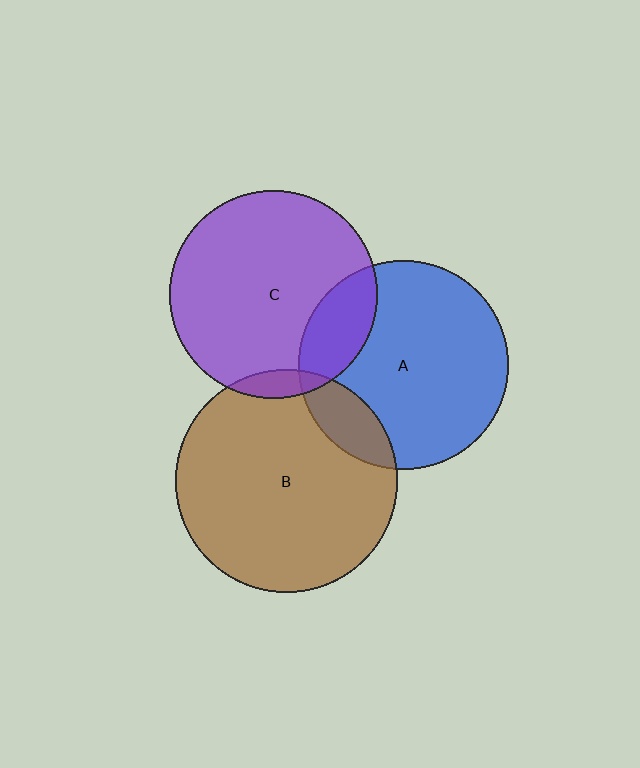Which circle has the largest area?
Circle B (brown).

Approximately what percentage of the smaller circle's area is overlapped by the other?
Approximately 5%.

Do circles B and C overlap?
Yes.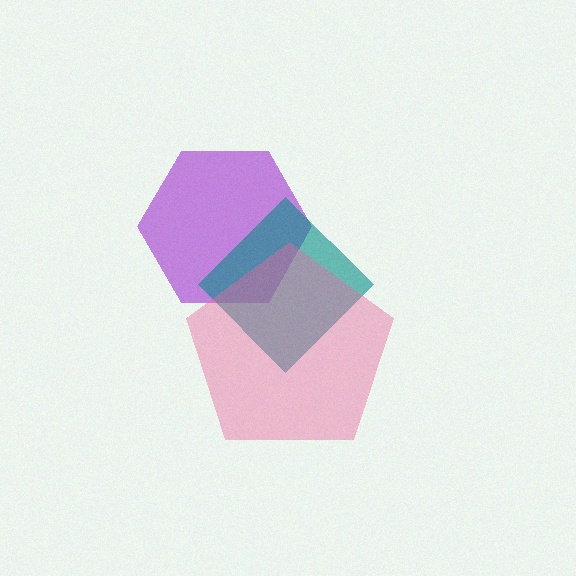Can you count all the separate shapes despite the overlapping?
Yes, there are 3 separate shapes.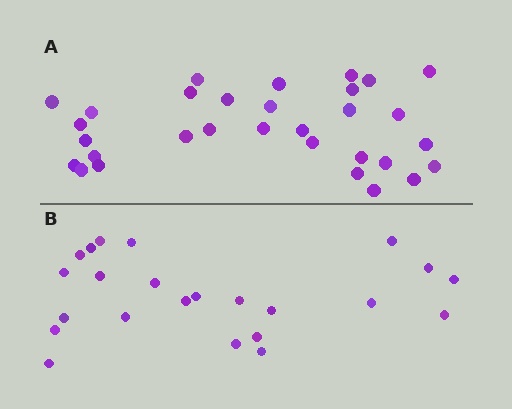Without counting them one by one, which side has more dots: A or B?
Region A (the top region) has more dots.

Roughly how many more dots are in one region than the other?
Region A has roughly 8 or so more dots than region B.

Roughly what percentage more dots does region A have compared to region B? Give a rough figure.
About 35% more.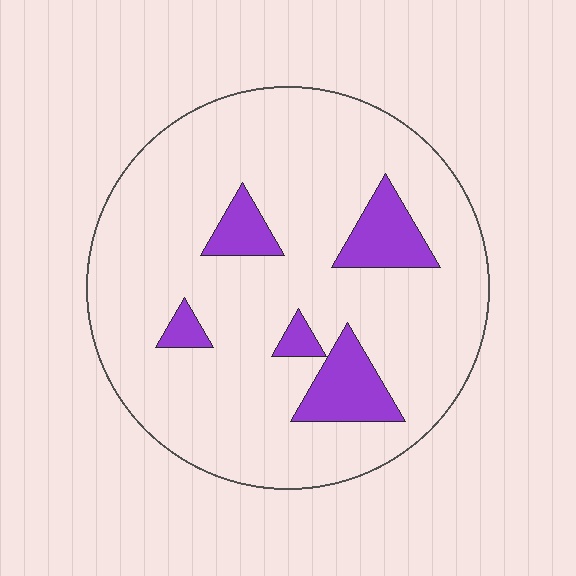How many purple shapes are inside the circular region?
5.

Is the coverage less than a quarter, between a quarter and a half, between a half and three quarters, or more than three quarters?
Less than a quarter.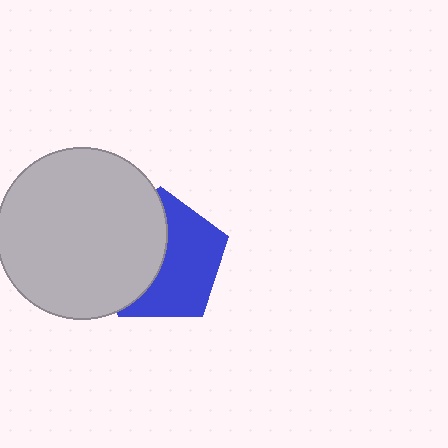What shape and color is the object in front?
The object in front is a light gray circle.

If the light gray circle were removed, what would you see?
You would see the complete blue pentagon.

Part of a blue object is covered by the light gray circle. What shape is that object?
It is a pentagon.